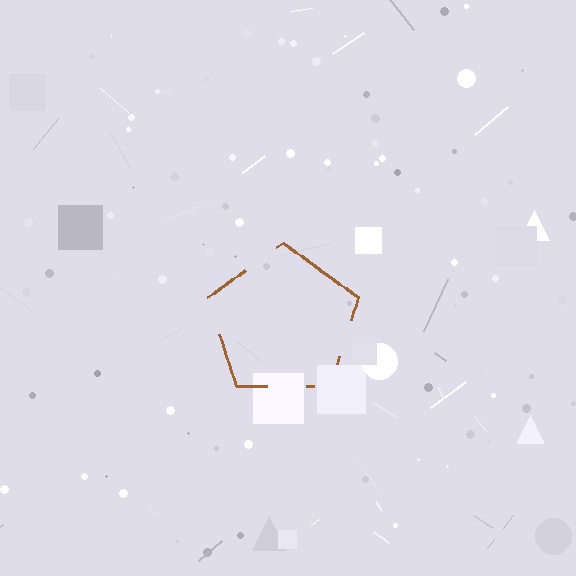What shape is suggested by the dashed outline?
The dashed outline suggests a pentagon.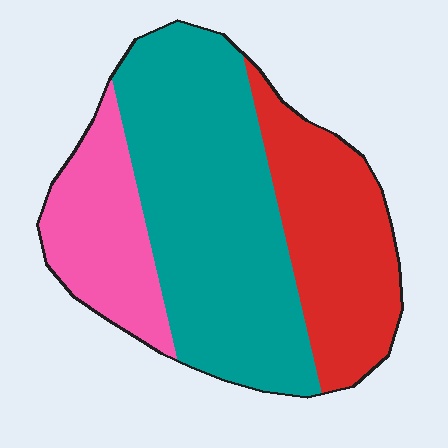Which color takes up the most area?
Teal, at roughly 50%.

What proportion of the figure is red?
Red takes up between a sixth and a third of the figure.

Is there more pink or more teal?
Teal.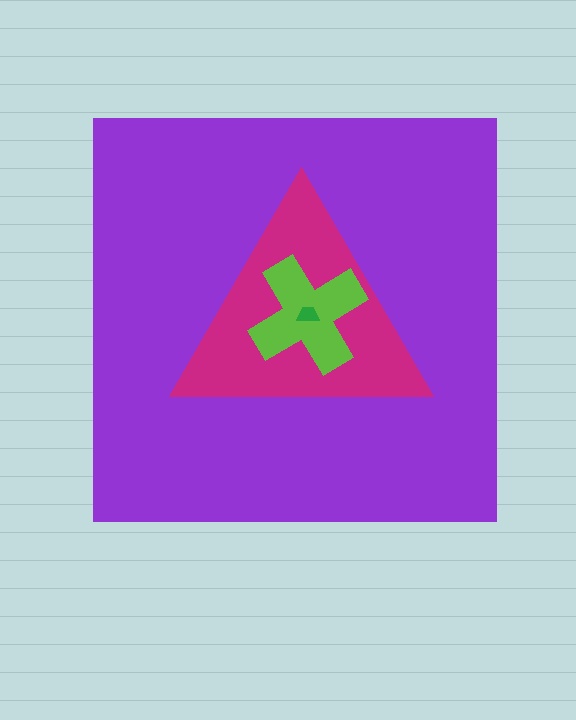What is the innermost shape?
The green trapezoid.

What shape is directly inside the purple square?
The magenta triangle.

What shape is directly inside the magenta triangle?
The lime cross.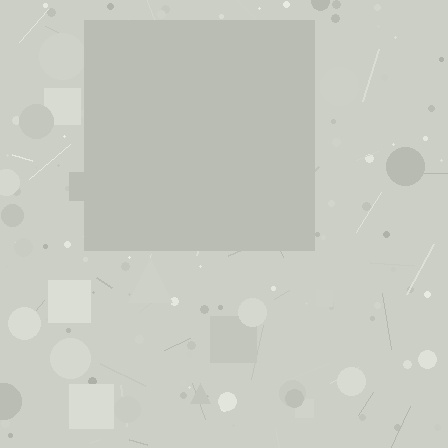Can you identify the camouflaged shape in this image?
The camouflaged shape is a square.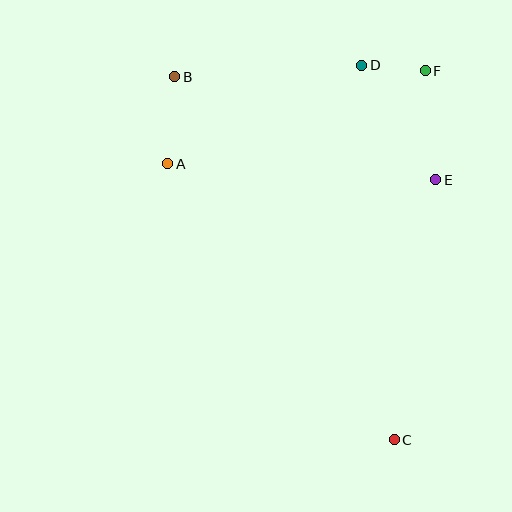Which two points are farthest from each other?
Points B and C are farthest from each other.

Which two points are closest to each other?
Points D and F are closest to each other.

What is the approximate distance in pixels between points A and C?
The distance between A and C is approximately 357 pixels.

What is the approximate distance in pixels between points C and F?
The distance between C and F is approximately 370 pixels.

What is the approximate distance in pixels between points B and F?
The distance between B and F is approximately 250 pixels.